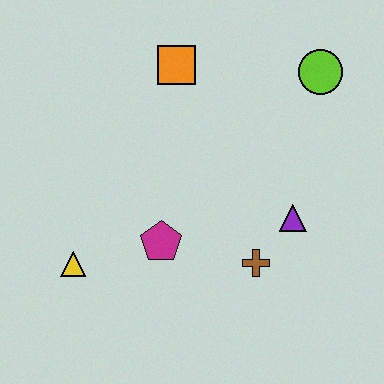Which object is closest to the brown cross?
The purple triangle is closest to the brown cross.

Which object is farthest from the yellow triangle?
The lime circle is farthest from the yellow triangle.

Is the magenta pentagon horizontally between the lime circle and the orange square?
No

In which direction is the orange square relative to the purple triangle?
The orange square is above the purple triangle.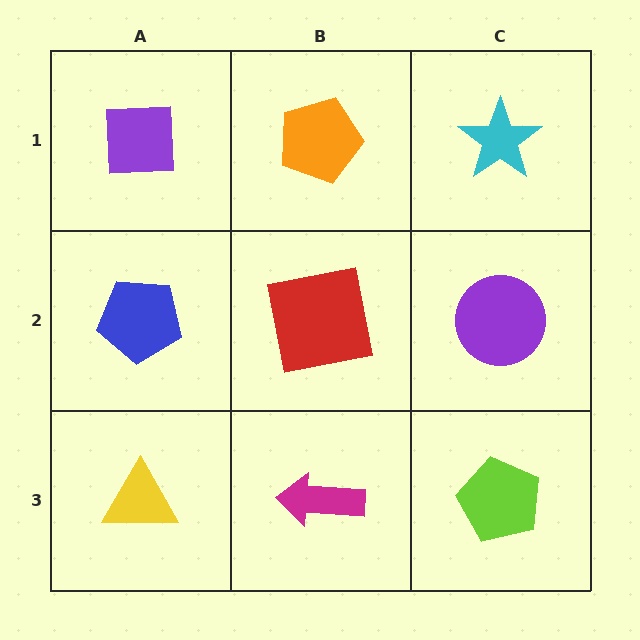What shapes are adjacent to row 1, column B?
A red square (row 2, column B), a purple square (row 1, column A), a cyan star (row 1, column C).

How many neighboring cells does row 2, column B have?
4.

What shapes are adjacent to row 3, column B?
A red square (row 2, column B), a yellow triangle (row 3, column A), a lime pentagon (row 3, column C).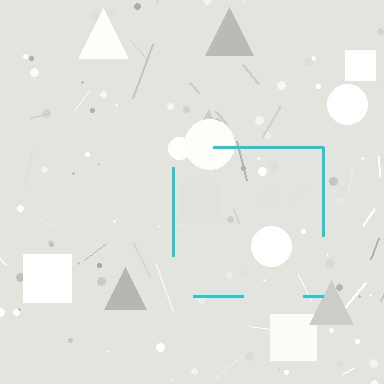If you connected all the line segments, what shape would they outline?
They would outline a square.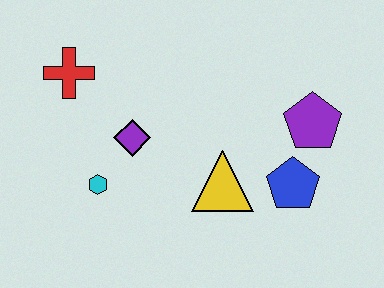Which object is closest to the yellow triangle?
The blue pentagon is closest to the yellow triangle.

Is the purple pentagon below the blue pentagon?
No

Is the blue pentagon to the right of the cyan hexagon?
Yes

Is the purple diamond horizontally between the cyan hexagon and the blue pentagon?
Yes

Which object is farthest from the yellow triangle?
The red cross is farthest from the yellow triangle.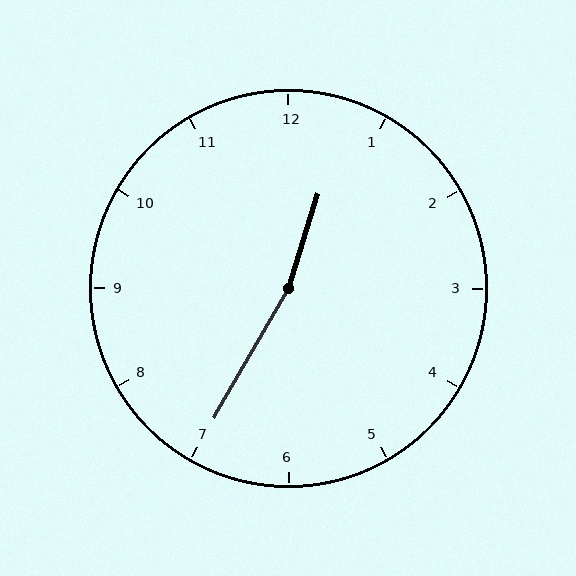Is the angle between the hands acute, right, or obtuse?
It is obtuse.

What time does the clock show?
12:35.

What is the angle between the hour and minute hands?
Approximately 168 degrees.